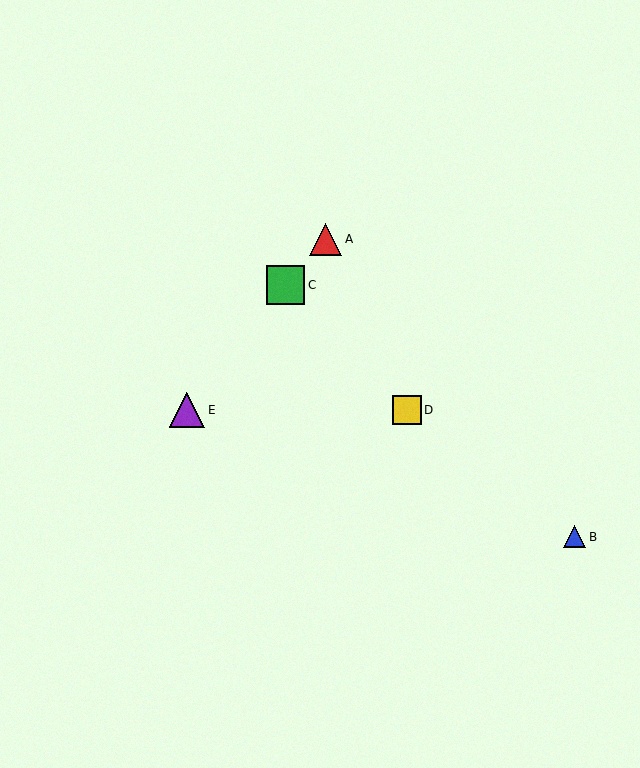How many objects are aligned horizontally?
2 objects (D, E) are aligned horizontally.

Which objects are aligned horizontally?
Objects D, E are aligned horizontally.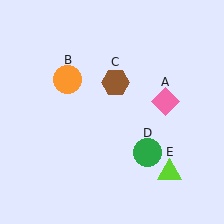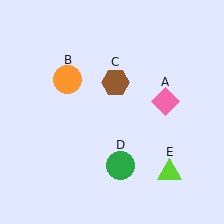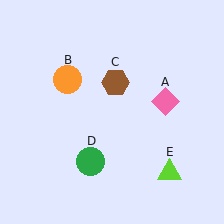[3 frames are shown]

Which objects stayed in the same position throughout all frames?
Pink diamond (object A) and orange circle (object B) and brown hexagon (object C) and lime triangle (object E) remained stationary.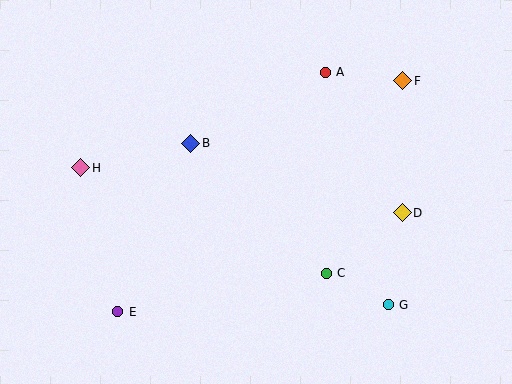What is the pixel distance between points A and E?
The distance between A and E is 317 pixels.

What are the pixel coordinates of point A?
Point A is at (325, 72).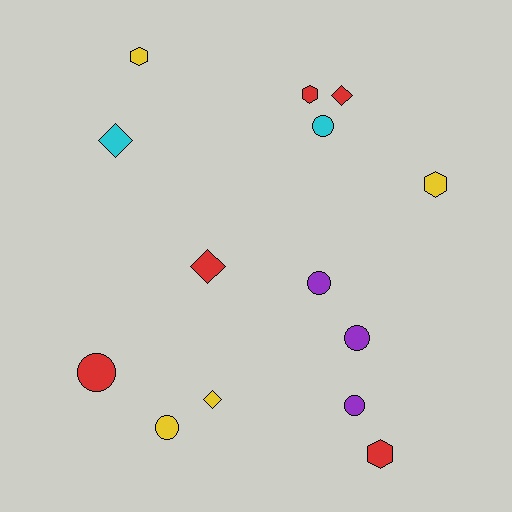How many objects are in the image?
There are 14 objects.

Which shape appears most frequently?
Circle, with 6 objects.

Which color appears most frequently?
Red, with 5 objects.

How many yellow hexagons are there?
There are 2 yellow hexagons.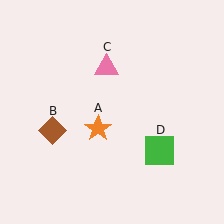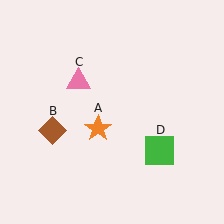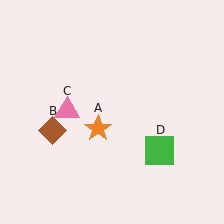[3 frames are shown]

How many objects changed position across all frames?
1 object changed position: pink triangle (object C).